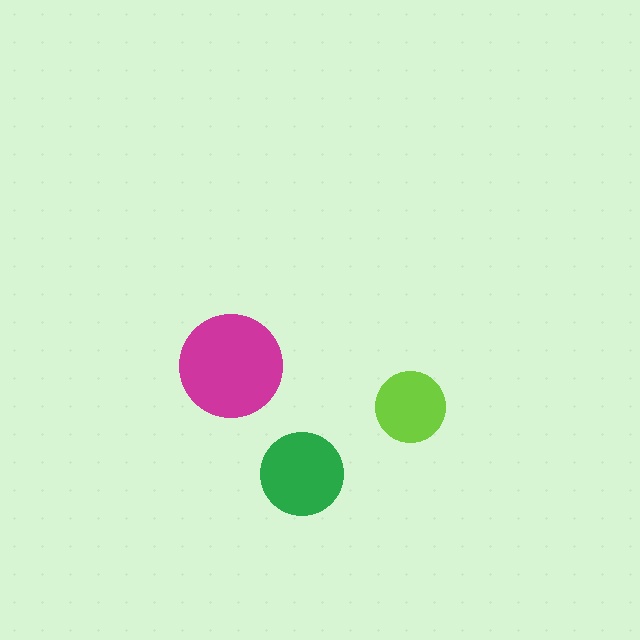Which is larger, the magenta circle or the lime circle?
The magenta one.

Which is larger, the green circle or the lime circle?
The green one.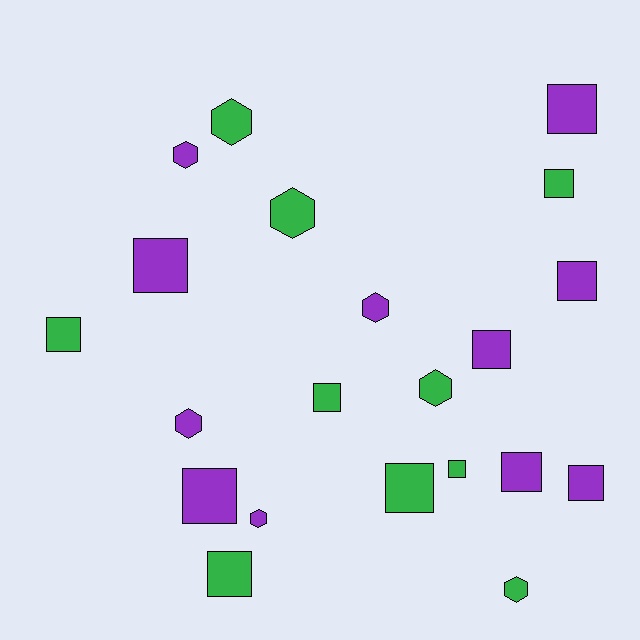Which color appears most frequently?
Purple, with 11 objects.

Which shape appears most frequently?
Square, with 13 objects.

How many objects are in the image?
There are 21 objects.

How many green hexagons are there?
There are 4 green hexagons.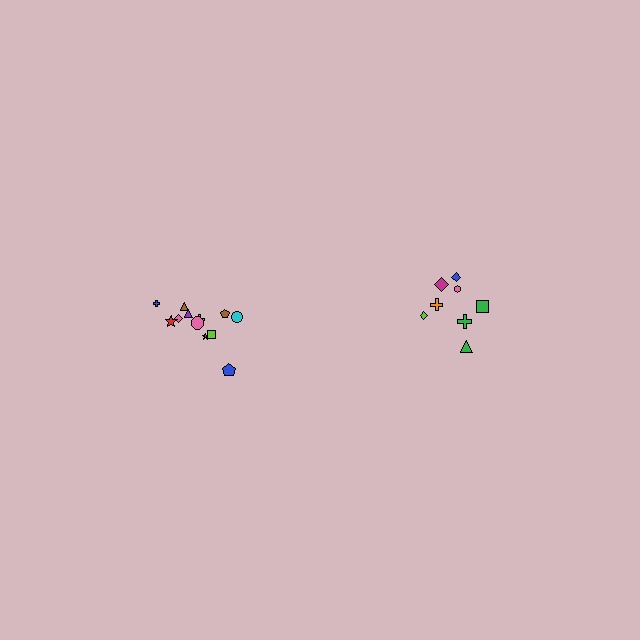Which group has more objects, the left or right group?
The left group.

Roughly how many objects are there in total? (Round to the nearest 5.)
Roughly 20 objects in total.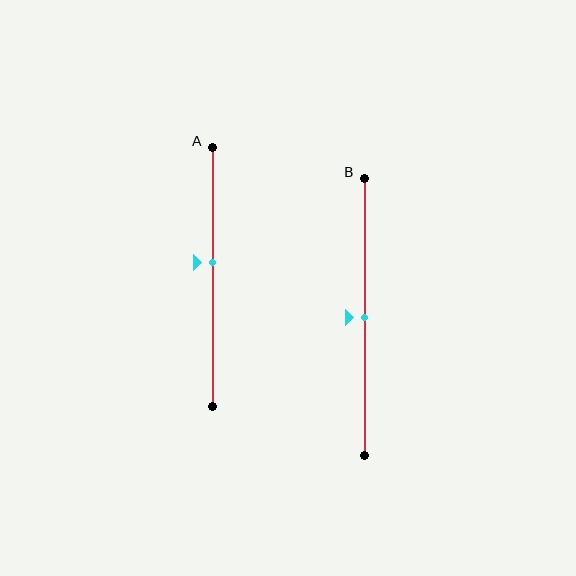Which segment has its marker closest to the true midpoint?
Segment B has its marker closest to the true midpoint.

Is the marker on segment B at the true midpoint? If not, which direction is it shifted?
Yes, the marker on segment B is at the true midpoint.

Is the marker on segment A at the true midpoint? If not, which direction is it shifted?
No, the marker on segment A is shifted upward by about 6% of the segment length.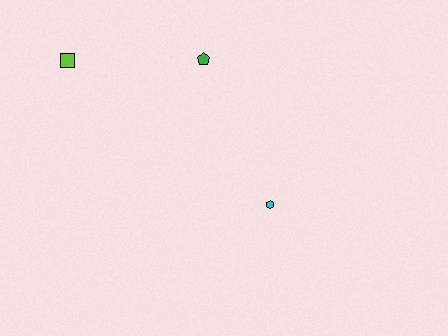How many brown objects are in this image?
There are no brown objects.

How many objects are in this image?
There are 3 objects.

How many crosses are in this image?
There are no crosses.